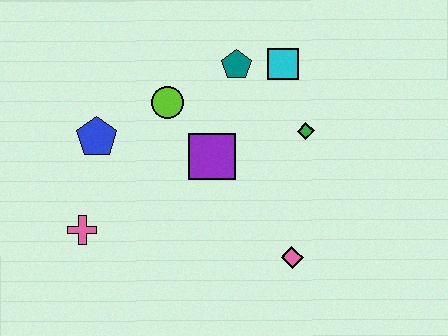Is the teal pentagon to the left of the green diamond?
Yes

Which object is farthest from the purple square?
The pink cross is farthest from the purple square.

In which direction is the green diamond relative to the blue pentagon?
The green diamond is to the right of the blue pentagon.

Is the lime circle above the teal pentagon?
No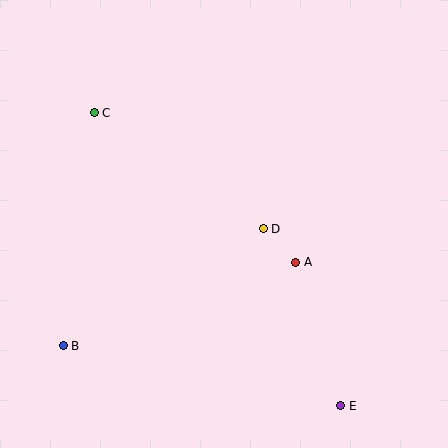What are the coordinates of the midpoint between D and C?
The midpoint between D and C is at (179, 171).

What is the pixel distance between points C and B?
The distance between C and B is 235 pixels.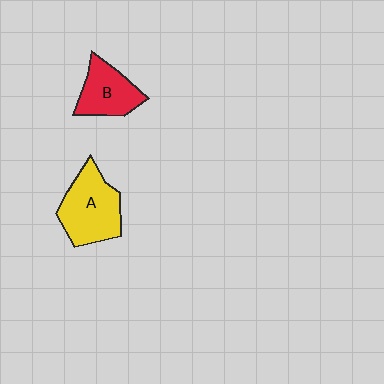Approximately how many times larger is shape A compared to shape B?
Approximately 1.4 times.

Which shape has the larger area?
Shape A (yellow).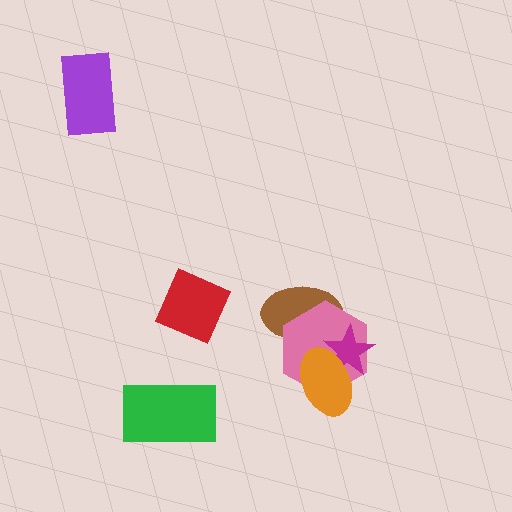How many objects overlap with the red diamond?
0 objects overlap with the red diamond.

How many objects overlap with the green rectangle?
0 objects overlap with the green rectangle.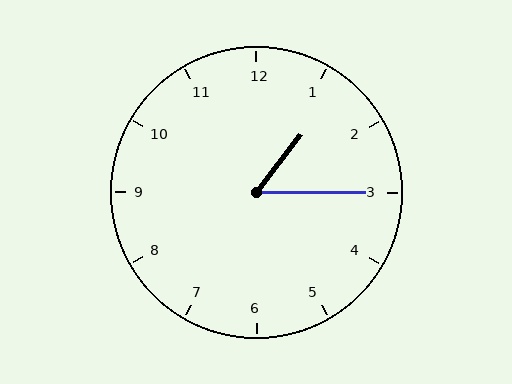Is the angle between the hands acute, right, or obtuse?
It is acute.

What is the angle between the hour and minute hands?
Approximately 52 degrees.